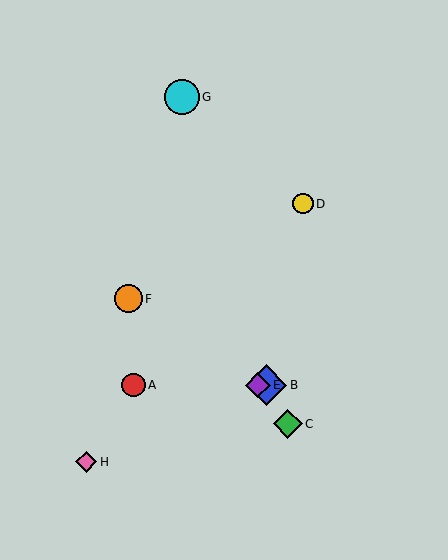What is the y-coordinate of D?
Object D is at y≈204.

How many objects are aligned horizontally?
3 objects (A, B, E) are aligned horizontally.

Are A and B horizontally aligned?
Yes, both are at y≈385.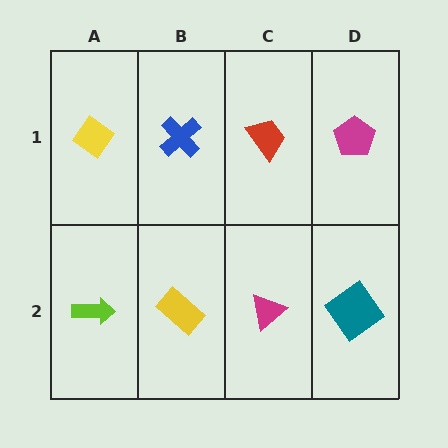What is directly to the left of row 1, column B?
A yellow diamond.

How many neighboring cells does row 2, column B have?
3.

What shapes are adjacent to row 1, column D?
A teal diamond (row 2, column D), a red trapezoid (row 1, column C).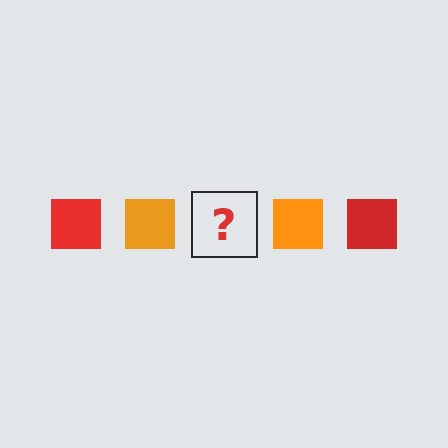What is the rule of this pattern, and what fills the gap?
The rule is that the pattern cycles through red, orange squares. The gap should be filled with a red square.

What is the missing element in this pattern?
The missing element is a red square.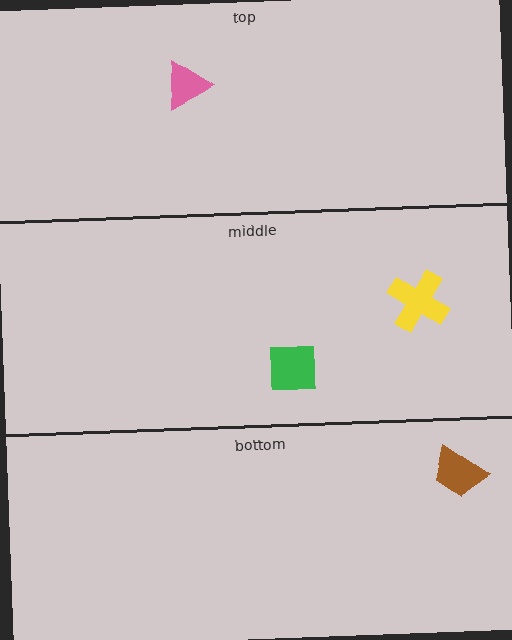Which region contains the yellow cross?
The middle region.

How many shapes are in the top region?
1.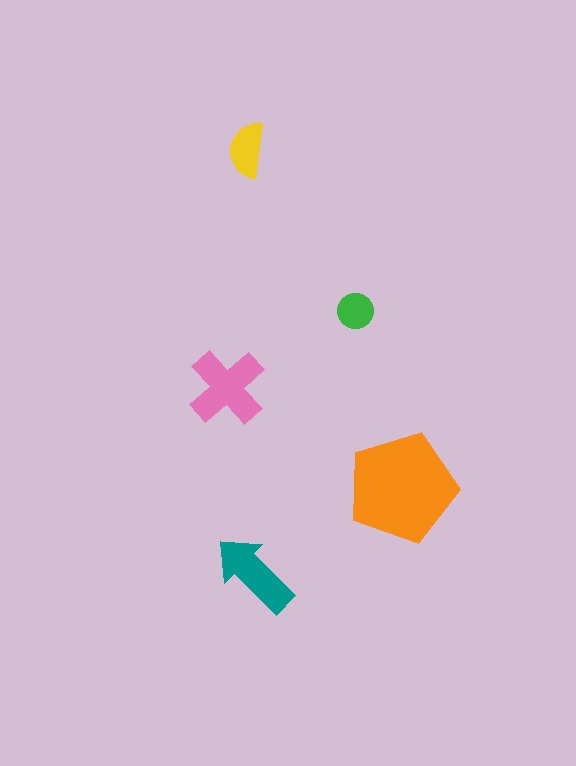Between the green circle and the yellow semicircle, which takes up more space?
The yellow semicircle.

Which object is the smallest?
The green circle.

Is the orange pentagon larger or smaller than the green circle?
Larger.